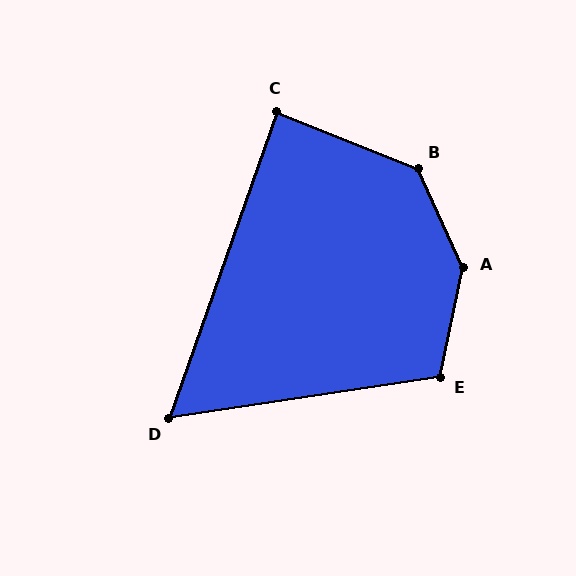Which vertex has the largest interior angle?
A, at approximately 143 degrees.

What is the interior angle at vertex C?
Approximately 88 degrees (approximately right).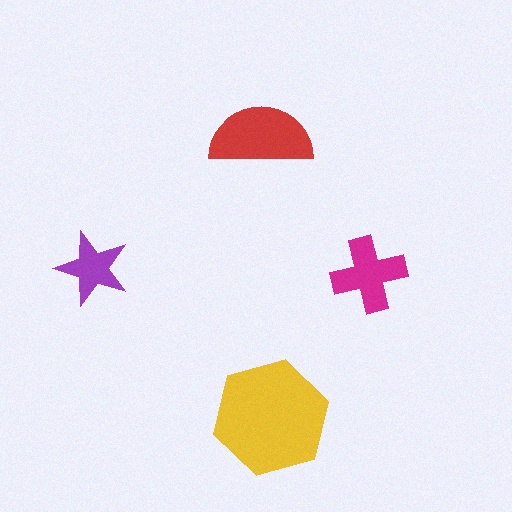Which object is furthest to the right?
The magenta cross is rightmost.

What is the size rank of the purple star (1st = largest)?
4th.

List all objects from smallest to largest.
The purple star, the magenta cross, the red semicircle, the yellow hexagon.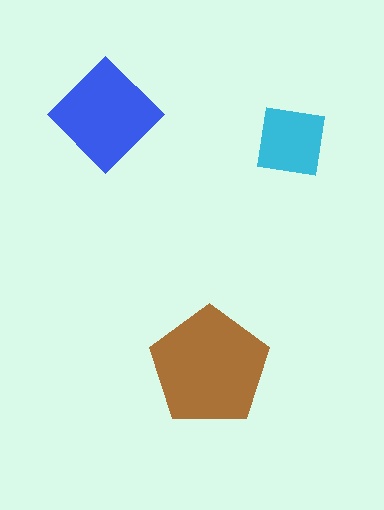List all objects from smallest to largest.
The cyan square, the blue diamond, the brown pentagon.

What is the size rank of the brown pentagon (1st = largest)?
1st.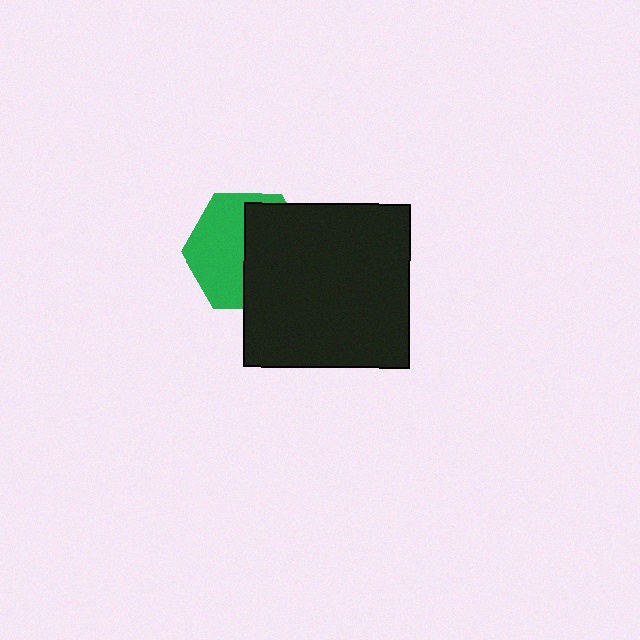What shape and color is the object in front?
The object in front is a black rectangle.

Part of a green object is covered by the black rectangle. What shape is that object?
It is a hexagon.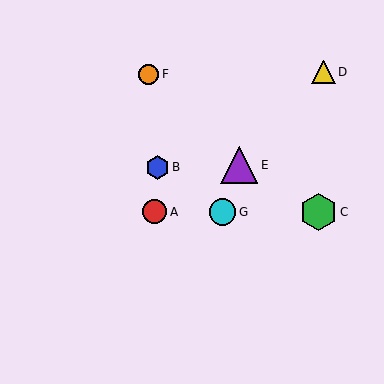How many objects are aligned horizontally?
3 objects (A, C, G) are aligned horizontally.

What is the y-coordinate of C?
Object C is at y≈212.